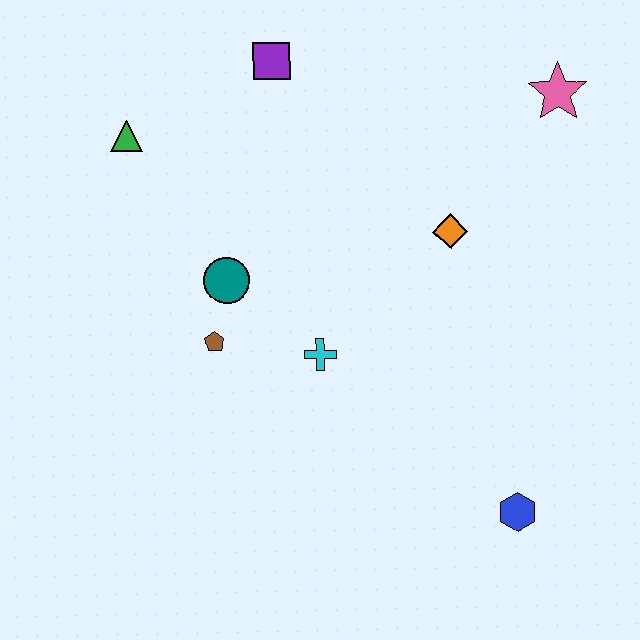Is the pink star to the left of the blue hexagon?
No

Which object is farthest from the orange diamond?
The green triangle is farthest from the orange diamond.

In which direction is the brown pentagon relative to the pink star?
The brown pentagon is to the left of the pink star.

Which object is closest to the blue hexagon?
The cyan cross is closest to the blue hexagon.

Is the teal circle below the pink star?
Yes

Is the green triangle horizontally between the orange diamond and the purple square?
No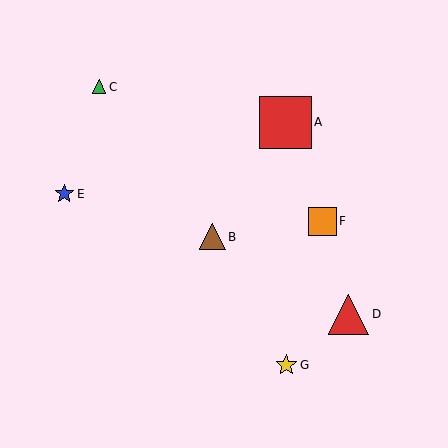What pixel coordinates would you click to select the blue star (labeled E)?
Click at (64, 194) to select the blue star E.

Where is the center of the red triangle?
The center of the red triangle is at (349, 314).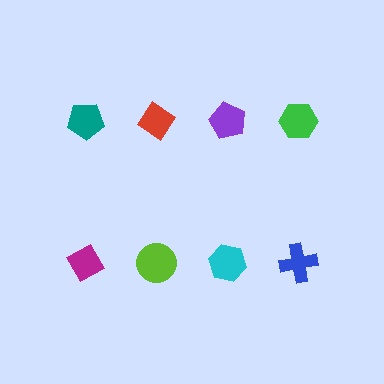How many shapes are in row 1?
4 shapes.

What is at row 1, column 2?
A red diamond.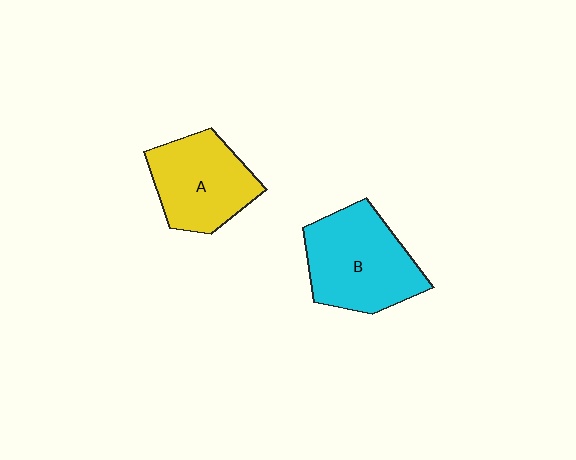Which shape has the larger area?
Shape B (cyan).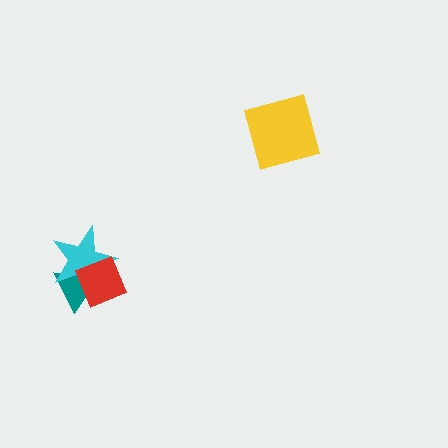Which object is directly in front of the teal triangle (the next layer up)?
The cyan star is directly in front of the teal triangle.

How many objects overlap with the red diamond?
2 objects overlap with the red diamond.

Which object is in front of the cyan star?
The red diamond is in front of the cyan star.